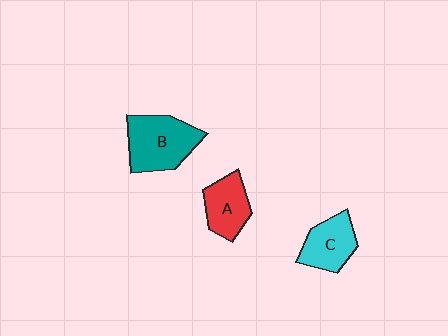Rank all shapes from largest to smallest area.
From largest to smallest: B (teal), C (cyan), A (red).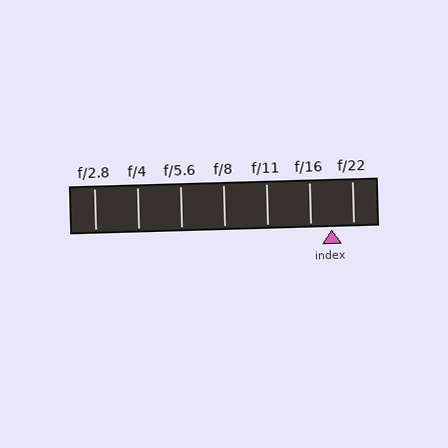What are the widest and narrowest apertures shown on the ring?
The widest aperture shown is f/2.8 and the narrowest is f/22.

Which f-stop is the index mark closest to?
The index mark is closest to f/22.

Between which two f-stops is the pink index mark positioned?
The index mark is between f/16 and f/22.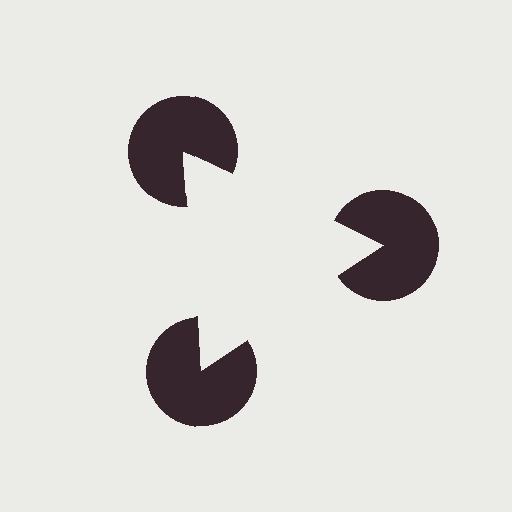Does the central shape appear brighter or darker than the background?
It typically appears slightly brighter than the background, even though no actual brightness change is drawn.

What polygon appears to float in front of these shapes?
An illusory triangle — its edges are inferred from the aligned wedge cuts in the pac-man discs, not physically drawn.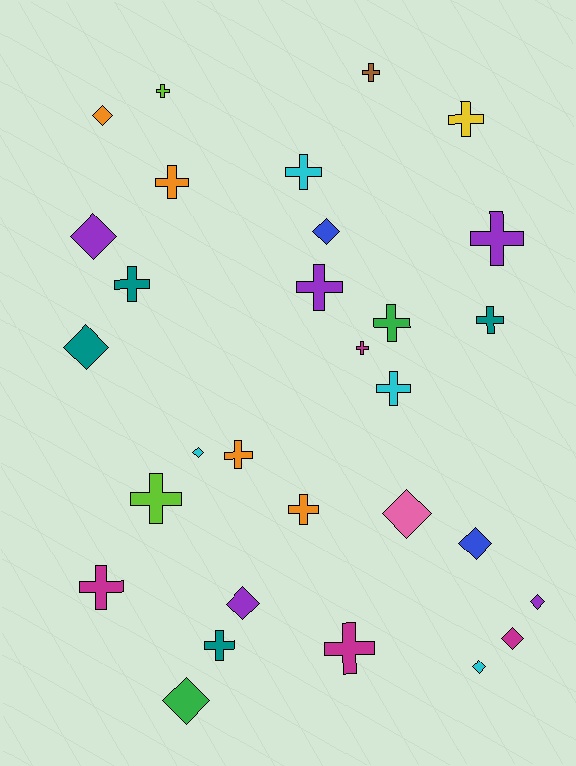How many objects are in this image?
There are 30 objects.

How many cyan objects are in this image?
There are 4 cyan objects.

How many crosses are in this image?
There are 18 crosses.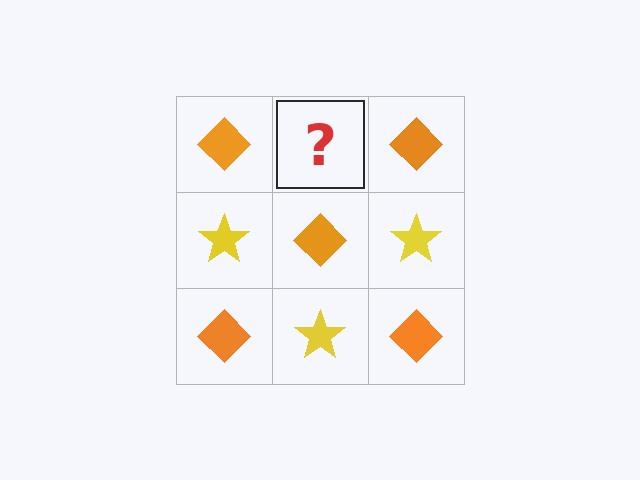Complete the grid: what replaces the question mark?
The question mark should be replaced with a yellow star.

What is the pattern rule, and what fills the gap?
The rule is that it alternates orange diamond and yellow star in a checkerboard pattern. The gap should be filled with a yellow star.